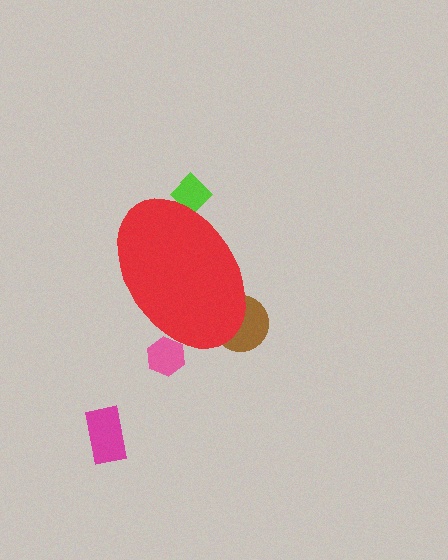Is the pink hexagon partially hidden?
Yes, the pink hexagon is partially hidden behind the red ellipse.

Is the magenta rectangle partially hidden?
No, the magenta rectangle is fully visible.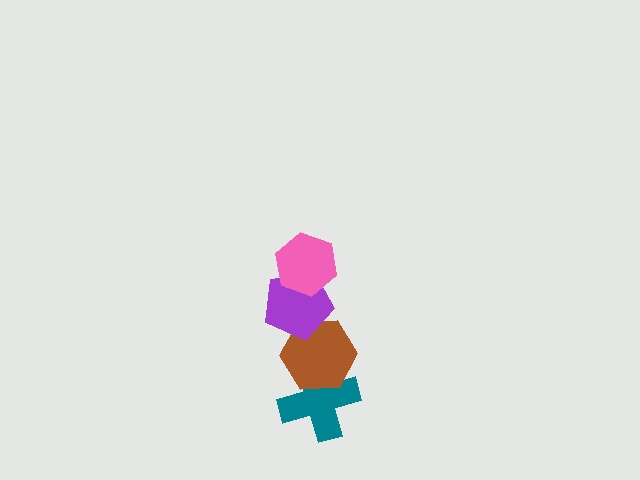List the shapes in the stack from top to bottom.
From top to bottom: the pink hexagon, the purple pentagon, the brown hexagon, the teal cross.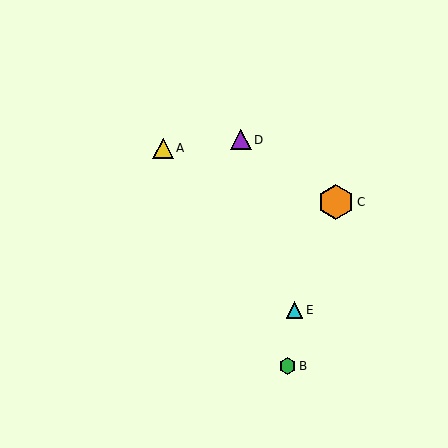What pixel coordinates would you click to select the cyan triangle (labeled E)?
Click at (294, 310) to select the cyan triangle E.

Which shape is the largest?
The orange hexagon (labeled C) is the largest.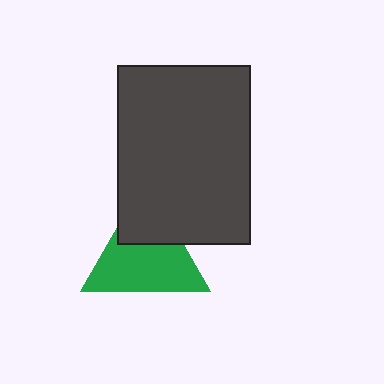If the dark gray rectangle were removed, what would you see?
You would see the complete green triangle.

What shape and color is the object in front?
The object in front is a dark gray rectangle.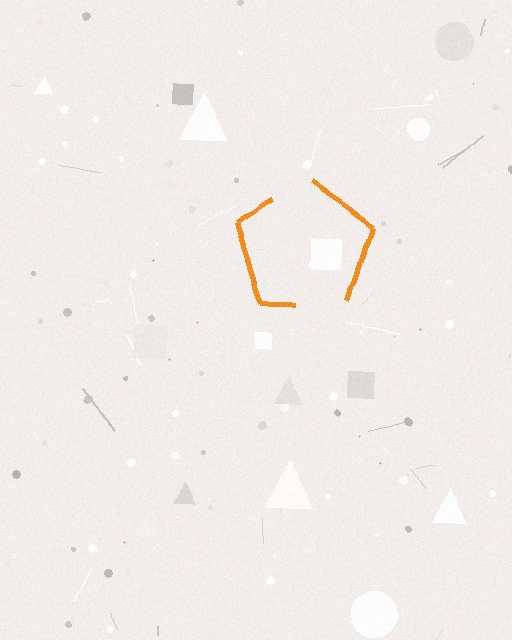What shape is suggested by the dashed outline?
The dashed outline suggests a pentagon.